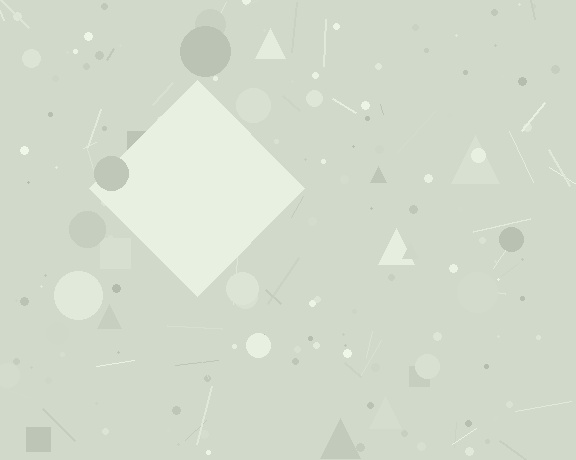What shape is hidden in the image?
A diamond is hidden in the image.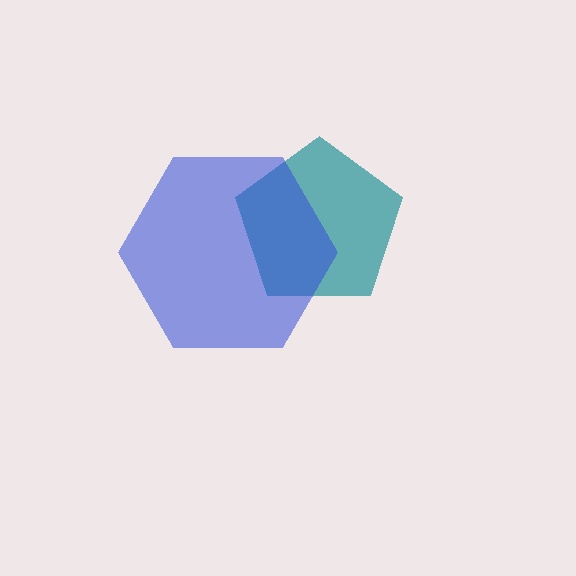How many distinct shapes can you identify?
There are 2 distinct shapes: a teal pentagon, a blue hexagon.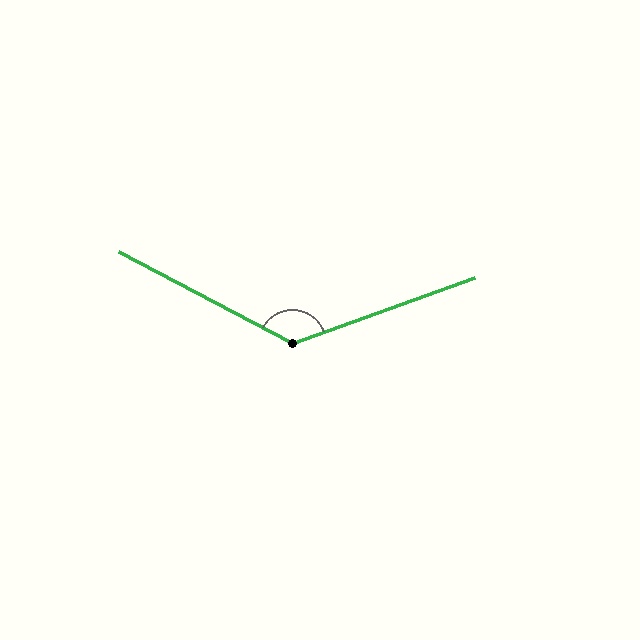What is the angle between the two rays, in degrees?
Approximately 133 degrees.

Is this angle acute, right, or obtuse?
It is obtuse.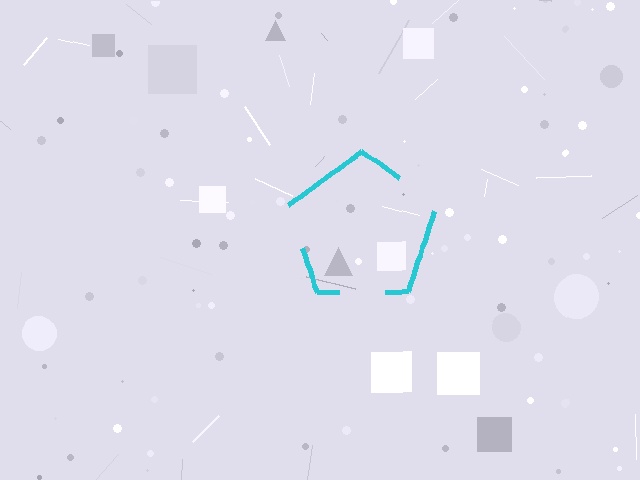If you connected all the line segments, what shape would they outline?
They would outline a pentagon.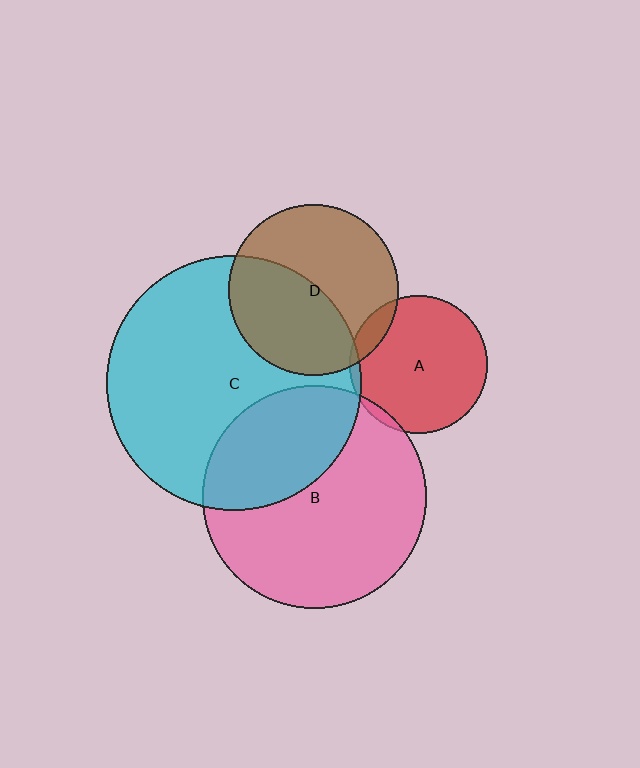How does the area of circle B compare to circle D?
Approximately 1.7 times.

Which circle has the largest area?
Circle C (cyan).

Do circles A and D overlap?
Yes.